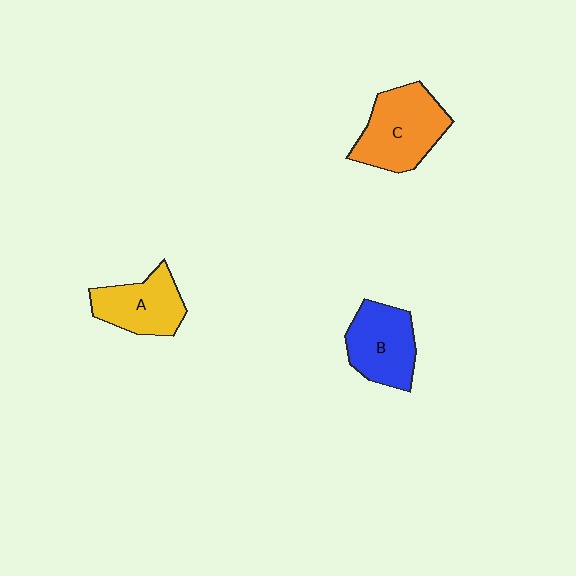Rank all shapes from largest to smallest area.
From largest to smallest: C (orange), B (blue), A (yellow).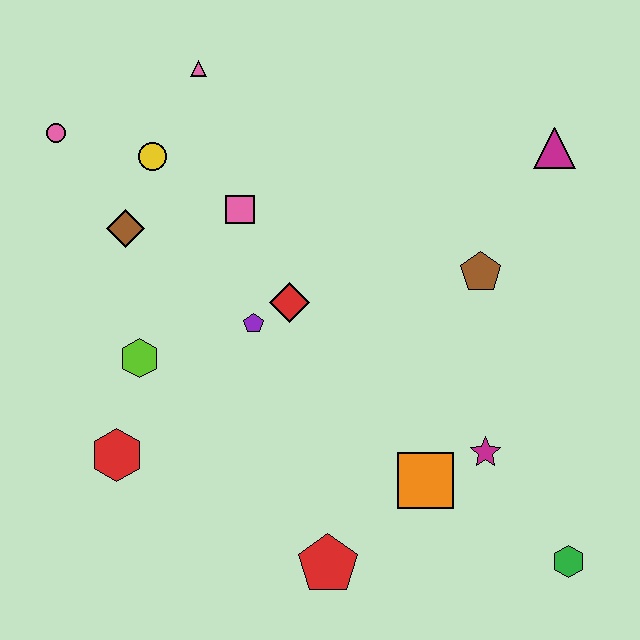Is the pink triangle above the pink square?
Yes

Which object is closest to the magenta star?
The orange square is closest to the magenta star.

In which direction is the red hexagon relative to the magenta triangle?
The red hexagon is to the left of the magenta triangle.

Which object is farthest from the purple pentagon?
The green hexagon is farthest from the purple pentagon.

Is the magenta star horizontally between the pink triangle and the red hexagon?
No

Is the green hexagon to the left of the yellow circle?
No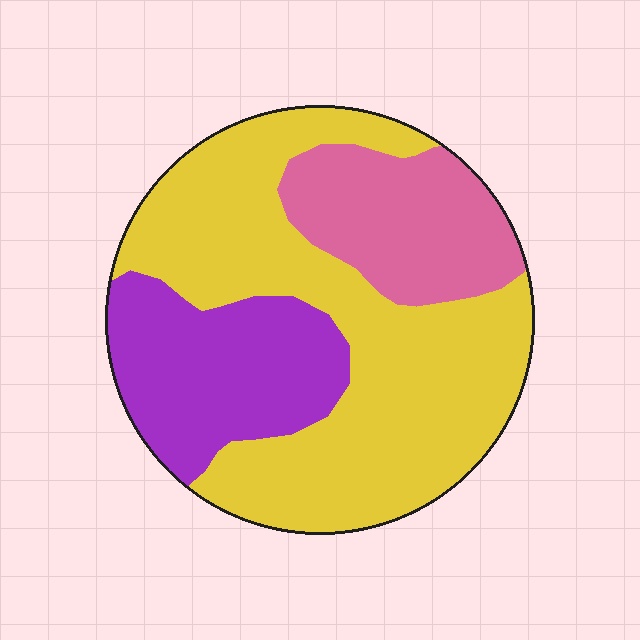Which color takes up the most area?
Yellow, at roughly 55%.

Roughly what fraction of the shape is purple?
Purple covers roughly 25% of the shape.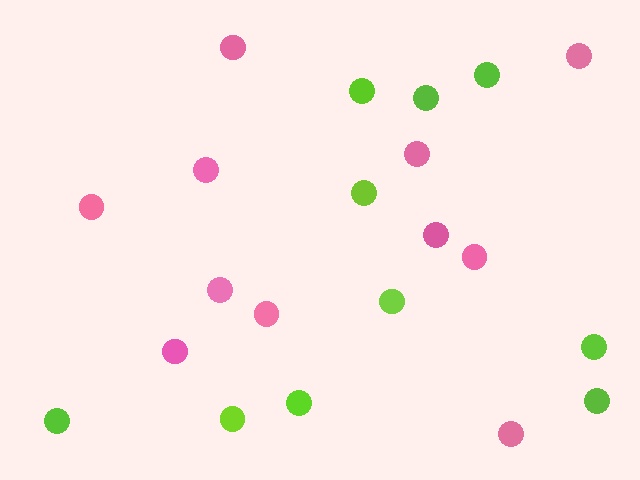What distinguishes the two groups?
There are 2 groups: one group of pink circles (11) and one group of lime circles (10).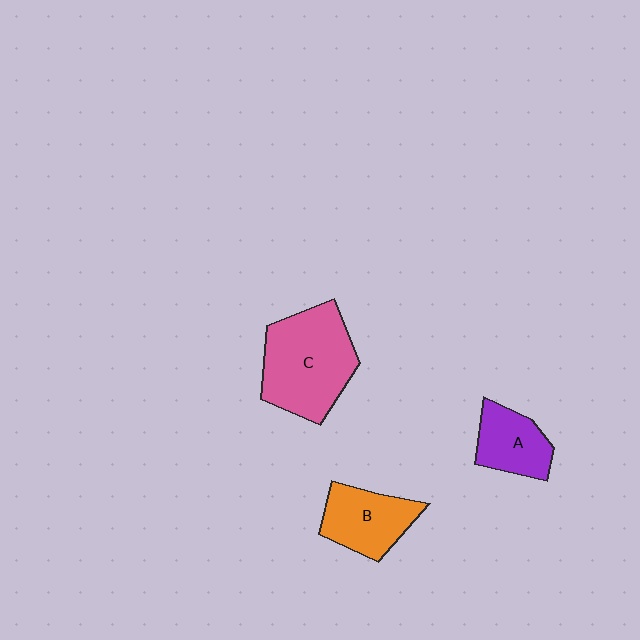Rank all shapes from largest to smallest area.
From largest to smallest: C (pink), B (orange), A (purple).